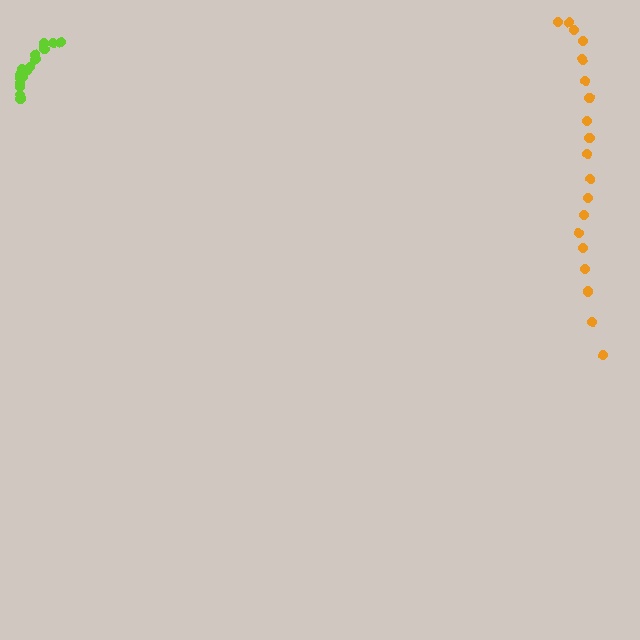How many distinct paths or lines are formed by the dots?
There are 2 distinct paths.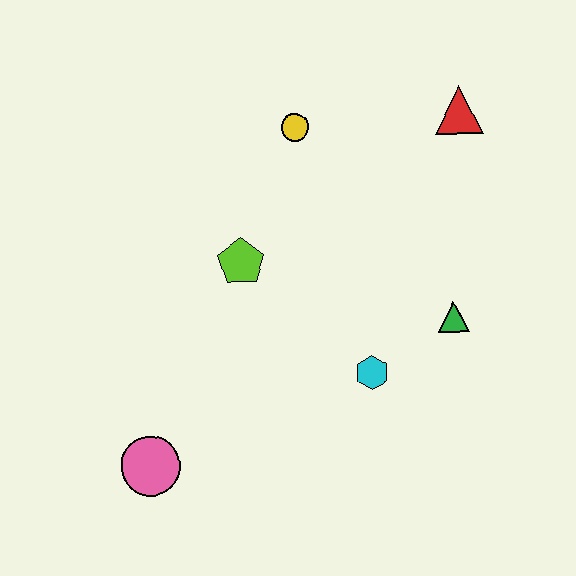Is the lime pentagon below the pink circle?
No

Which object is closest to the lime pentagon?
The yellow circle is closest to the lime pentagon.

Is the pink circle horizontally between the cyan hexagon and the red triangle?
No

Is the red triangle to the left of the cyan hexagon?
No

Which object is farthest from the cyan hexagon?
The red triangle is farthest from the cyan hexagon.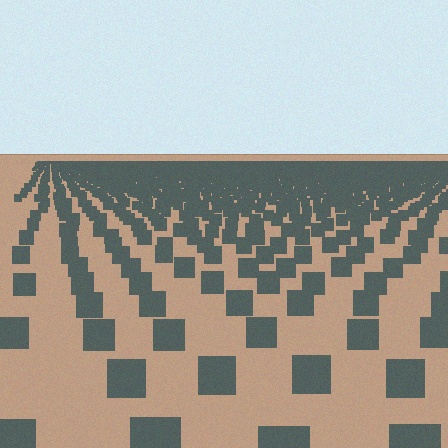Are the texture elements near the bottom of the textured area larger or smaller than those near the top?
Larger. Near the bottom, elements are closer to the viewer and appear at a bigger on-screen size.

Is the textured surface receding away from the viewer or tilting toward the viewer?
The surface is receding away from the viewer. Texture elements get smaller and denser toward the top.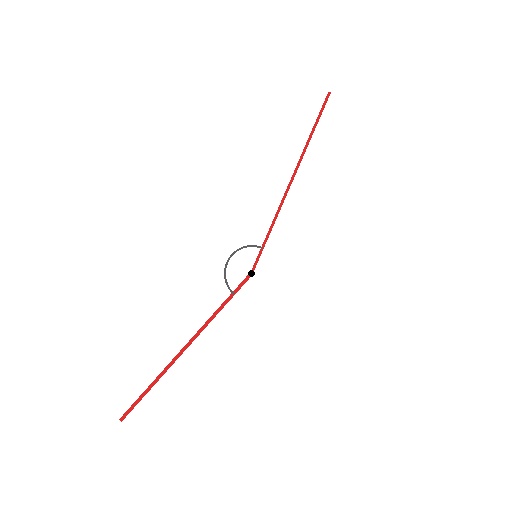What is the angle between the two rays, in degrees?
Approximately 162 degrees.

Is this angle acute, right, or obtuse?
It is obtuse.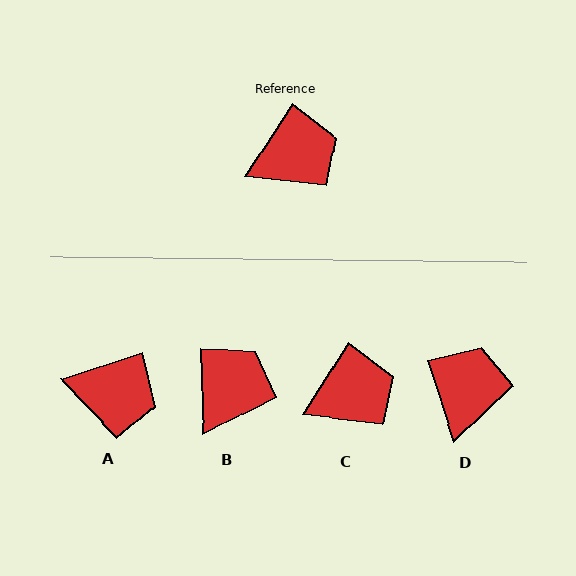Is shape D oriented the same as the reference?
No, it is off by about 51 degrees.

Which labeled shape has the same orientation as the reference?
C.